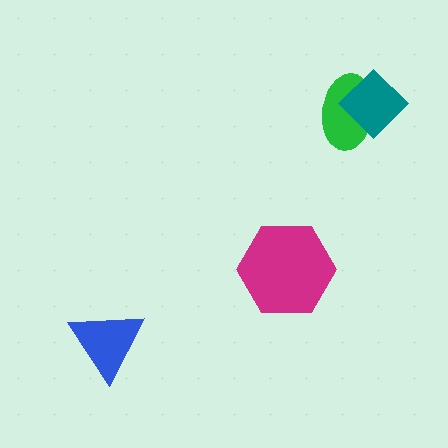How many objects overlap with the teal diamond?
1 object overlaps with the teal diamond.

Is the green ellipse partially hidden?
Yes, it is partially covered by another shape.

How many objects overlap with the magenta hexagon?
0 objects overlap with the magenta hexagon.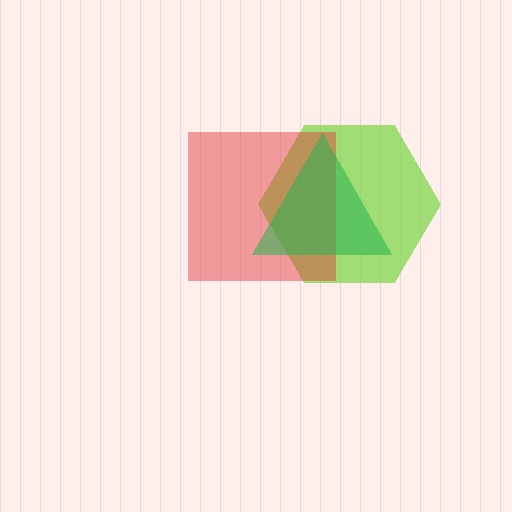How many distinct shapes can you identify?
There are 3 distinct shapes: a lime hexagon, a red square, a green triangle.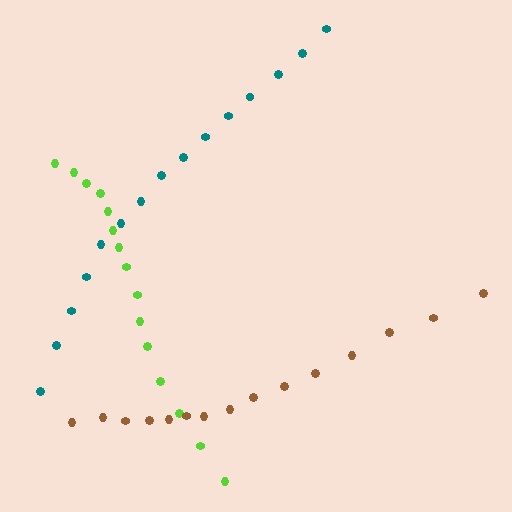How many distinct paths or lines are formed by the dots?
There are 3 distinct paths.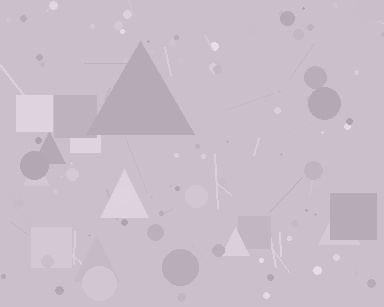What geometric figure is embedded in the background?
A triangle is embedded in the background.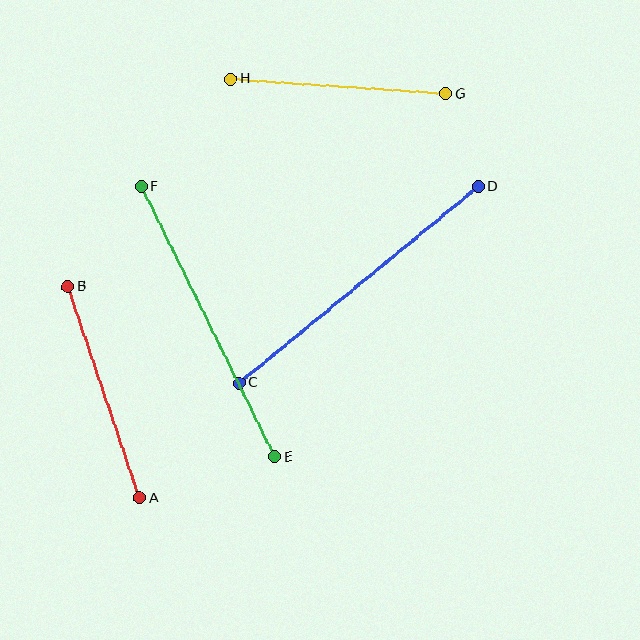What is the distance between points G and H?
The distance is approximately 215 pixels.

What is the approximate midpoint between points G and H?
The midpoint is at approximately (338, 86) pixels.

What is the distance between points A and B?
The distance is approximately 223 pixels.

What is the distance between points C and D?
The distance is approximately 310 pixels.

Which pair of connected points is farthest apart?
Points C and D are farthest apart.